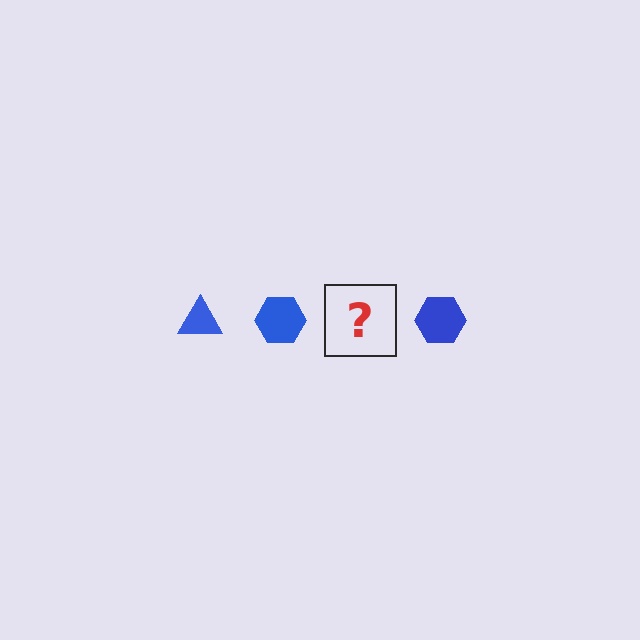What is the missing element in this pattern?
The missing element is a blue triangle.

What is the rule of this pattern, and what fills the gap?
The rule is that the pattern cycles through triangle, hexagon shapes in blue. The gap should be filled with a blue triangle.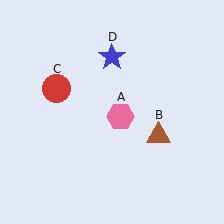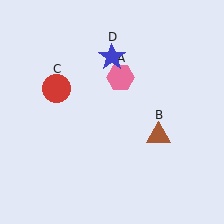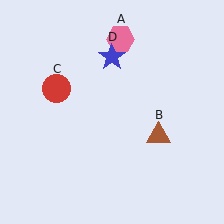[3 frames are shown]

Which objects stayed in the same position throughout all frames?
Brown triangle (object B) and red circle (object C) and blue star (object D) remained stationary.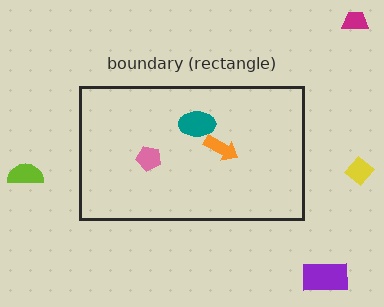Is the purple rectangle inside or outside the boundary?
Outside.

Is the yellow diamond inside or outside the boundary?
Outside.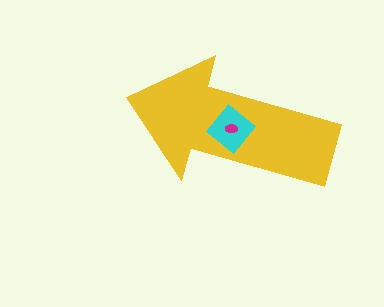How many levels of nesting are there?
3.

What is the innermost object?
The magenta ellipse.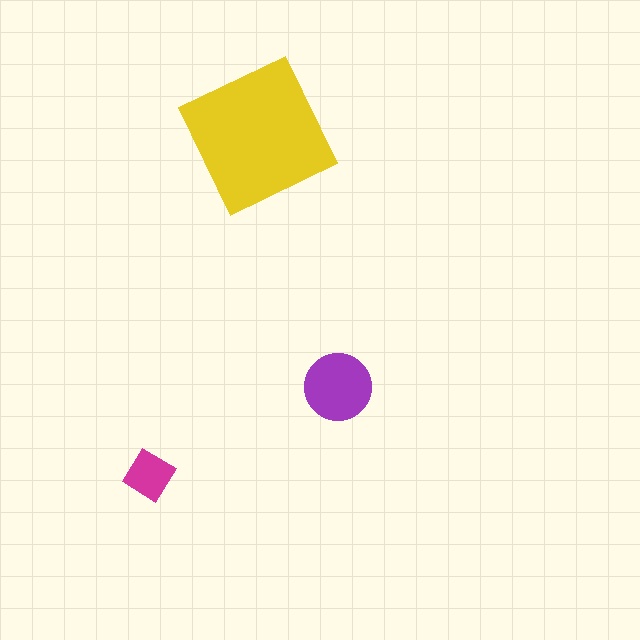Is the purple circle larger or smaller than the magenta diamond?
Larger.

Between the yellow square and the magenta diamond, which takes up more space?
The yellow square.